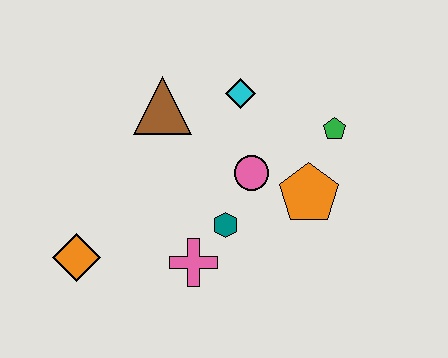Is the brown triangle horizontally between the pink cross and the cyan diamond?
No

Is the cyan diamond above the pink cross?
Yes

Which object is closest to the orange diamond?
The pink cross is closest to the orange diamond.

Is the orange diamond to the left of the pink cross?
Yes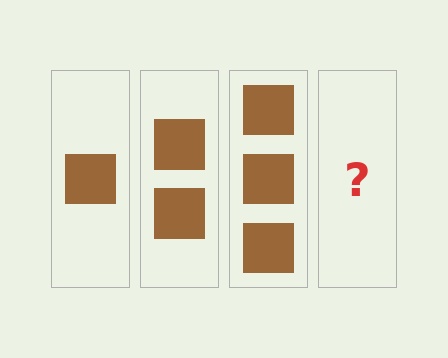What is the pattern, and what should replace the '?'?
The pattern is that each step adds one more square. The '?' should be 4 squares.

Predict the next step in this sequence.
The next step is 4 squares.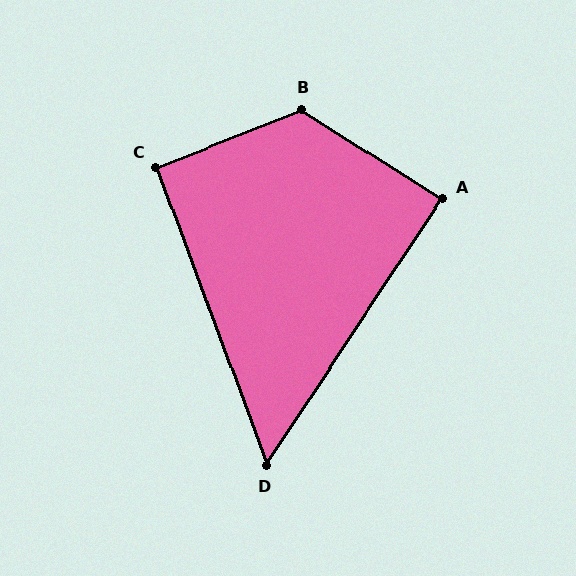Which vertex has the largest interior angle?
B, at approximately 126 degrees.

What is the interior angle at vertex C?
Approximately 91 degrees (approximately right).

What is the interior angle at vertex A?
Approximately 89 degrees (approximately right).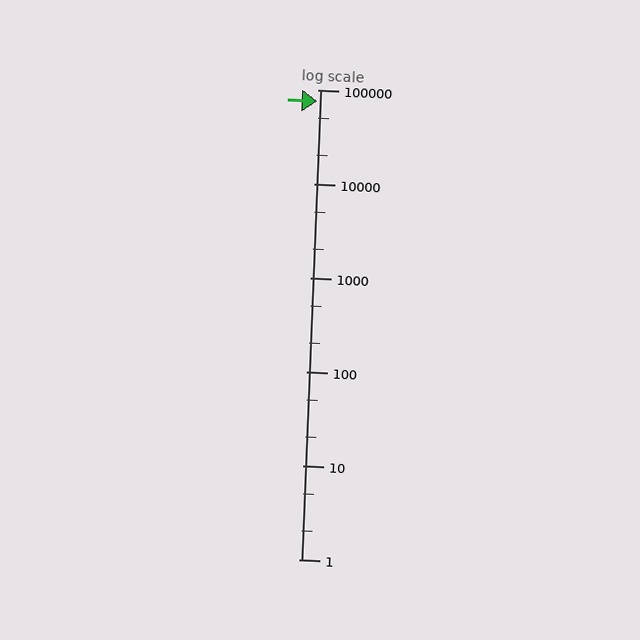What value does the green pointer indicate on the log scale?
The pointer indicates approximately 76000.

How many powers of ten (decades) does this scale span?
The scale spans 5 decades, from 1 to 100000.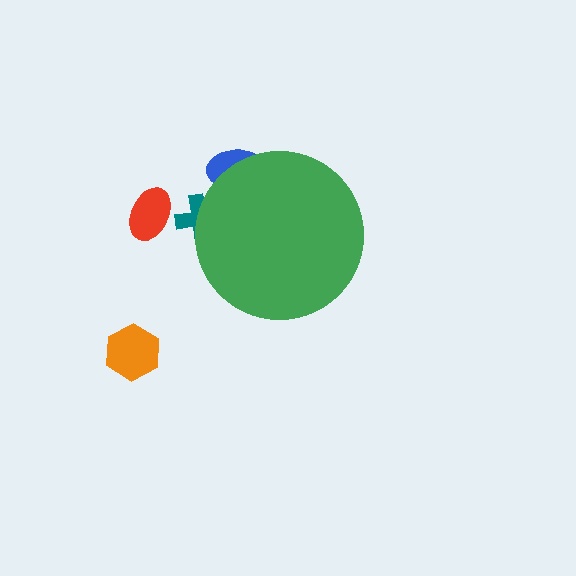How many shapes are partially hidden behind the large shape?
2 shapes are partially hidden.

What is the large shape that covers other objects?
A green circle.